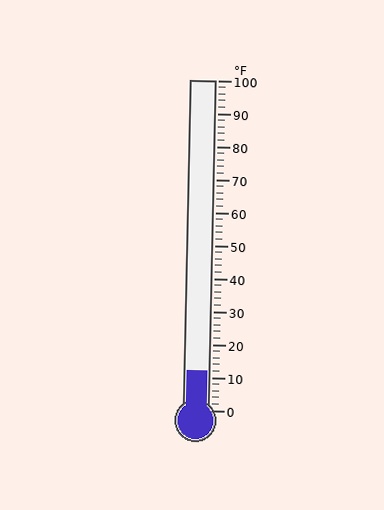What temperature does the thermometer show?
The thermometer shows approximately 12°F.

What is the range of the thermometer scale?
The thermometer scale ranges from 0°F to 100°F.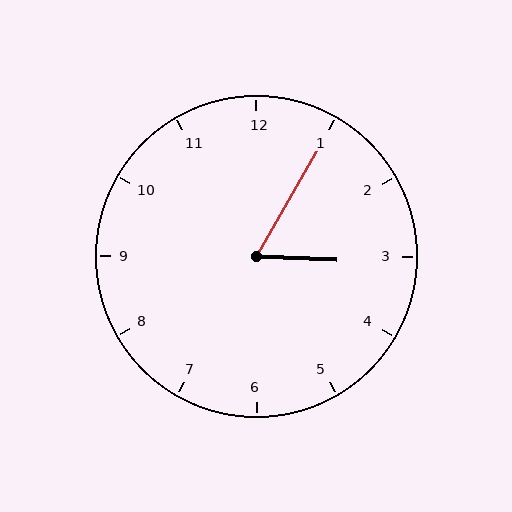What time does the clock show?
3:05.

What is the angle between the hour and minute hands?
Approximately 62 degrees.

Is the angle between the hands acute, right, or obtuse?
It is acute.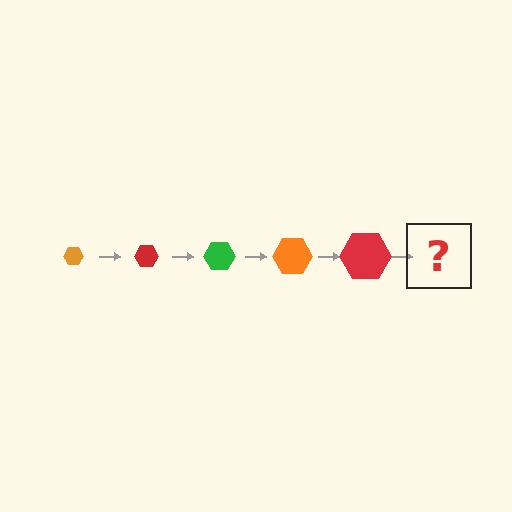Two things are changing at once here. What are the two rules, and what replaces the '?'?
The two rules are that the hexagon grows larger each step and the color cycles through orange, red, and green. The '?' should be a green hexagon, larger than the previous one.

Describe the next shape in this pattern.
It should be a green hexagon, larger than the previous one.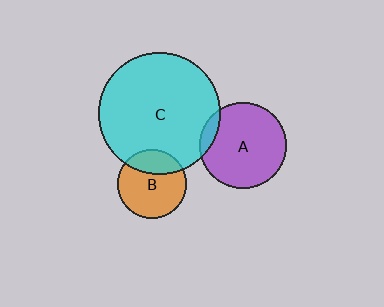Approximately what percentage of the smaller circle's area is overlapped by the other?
Approximately 30%.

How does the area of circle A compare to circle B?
Approximately 1.6 times.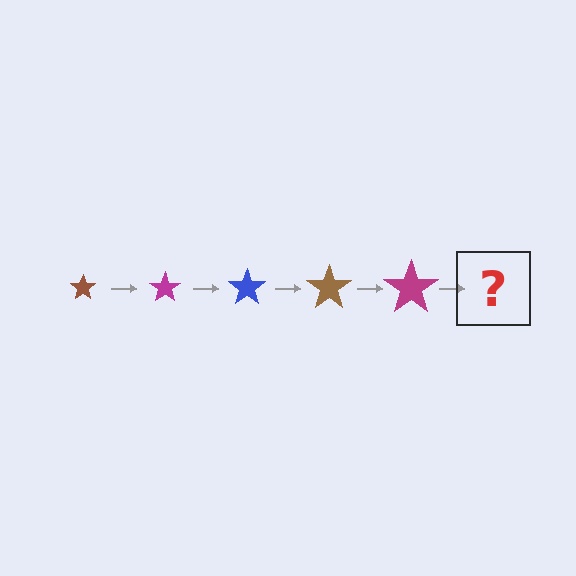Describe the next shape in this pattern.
It should be a blue star, larger than the previous one.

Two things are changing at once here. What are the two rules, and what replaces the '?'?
The two rules are that the star grows larger each step and the color cycles through brown, magenta, and blue. The '?' should be a blue star, larger than the previous one.